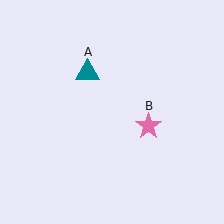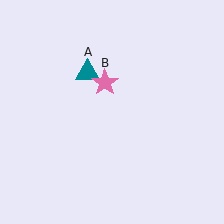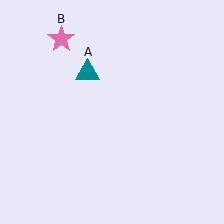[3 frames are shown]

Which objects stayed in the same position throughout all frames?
Teal triangle (object A) remained stationary.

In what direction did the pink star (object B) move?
The pink star (object B) moved up and to the left.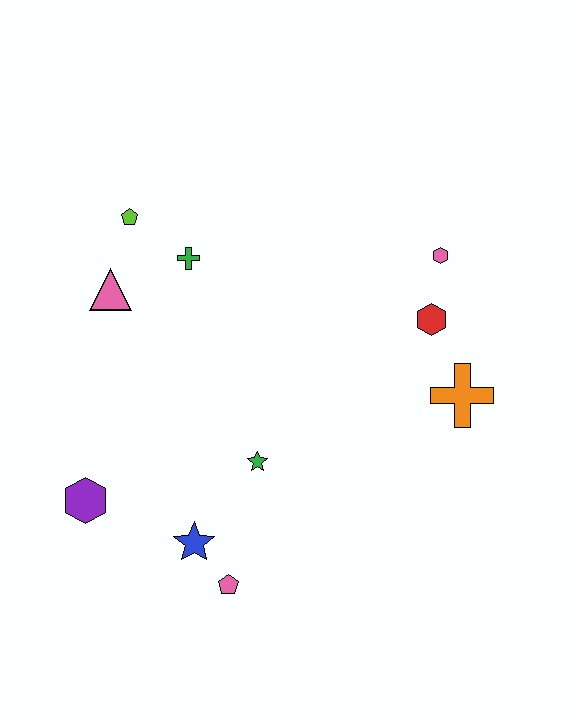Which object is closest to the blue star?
The pink pentagon is closest to the blue star.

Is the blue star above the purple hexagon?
No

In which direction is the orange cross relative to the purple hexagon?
The orange cross is to the right of the purple hexagon.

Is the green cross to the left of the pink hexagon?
Yes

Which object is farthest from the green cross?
The pink pentagon is farthest from the green cross.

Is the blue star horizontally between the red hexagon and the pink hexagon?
No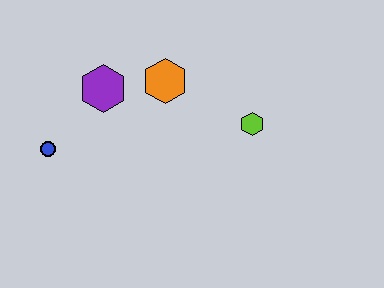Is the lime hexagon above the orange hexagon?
No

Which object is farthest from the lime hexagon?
The blue circle is farthest from the lime hexagon.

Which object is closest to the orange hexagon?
The purple hexagon is closest to the orange hexagon.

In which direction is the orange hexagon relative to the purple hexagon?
The orange hexagon is to the right of the purple hexagon.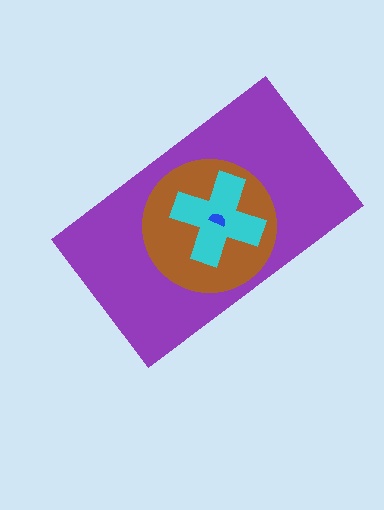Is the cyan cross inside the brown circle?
Yes.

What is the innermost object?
The blue semicircle.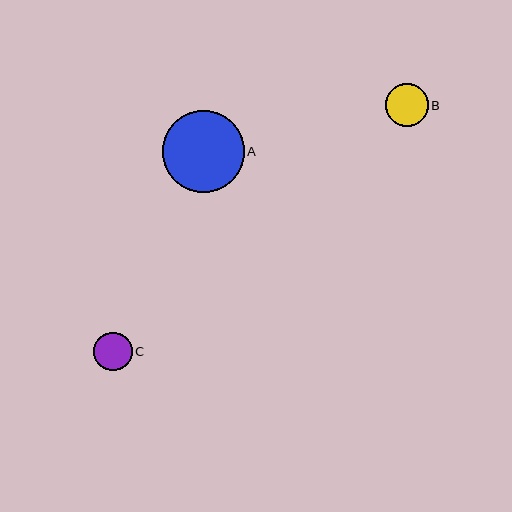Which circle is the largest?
Circle A is the largest with a size of approximately 82 pixels.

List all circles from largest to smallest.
From largest to smallest: A, B, C.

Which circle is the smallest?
Circle C is the smallest with a size of approximately 39 pixels.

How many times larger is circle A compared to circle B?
Circle A is approximately 1.9 times the size of circle B.